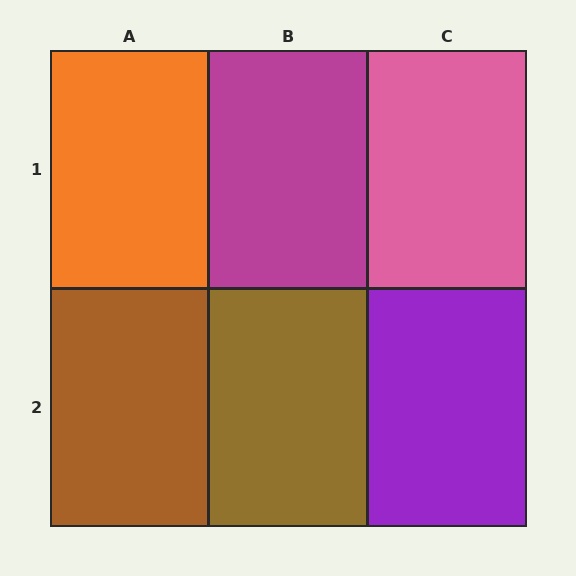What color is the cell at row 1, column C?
Pink.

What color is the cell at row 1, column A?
Orange.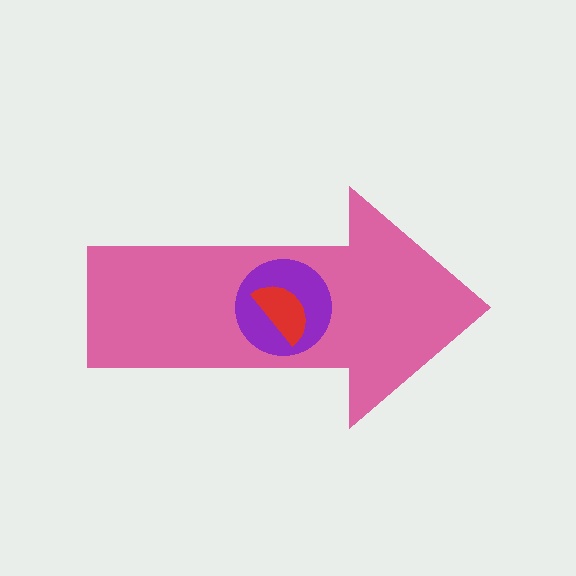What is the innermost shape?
The red semicircle.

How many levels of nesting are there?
3.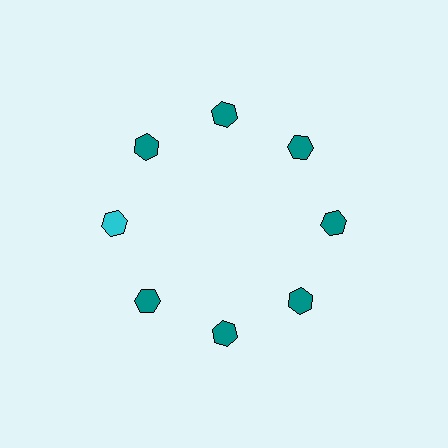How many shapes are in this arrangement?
There are 8 shapes arranged in a ring pattern.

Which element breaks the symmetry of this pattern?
The cyan hexagon at roughly the 9 o'clock position breaks the symmetry. All other shapes are teal hexagons.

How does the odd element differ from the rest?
It has a different color: cyan instead of teal.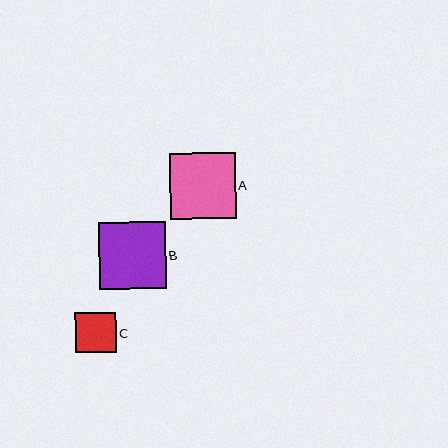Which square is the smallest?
Square C is the smallest with a size of approximately 40 pixels.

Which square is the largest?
Square B is the largest with a size of approximately 67 pixels.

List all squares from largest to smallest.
From largest to smallest: B, A, C.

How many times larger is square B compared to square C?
Square B is approximately 1.7 times the size of square C.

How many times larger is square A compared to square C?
Square A is approximately 1.6 times the size of square C.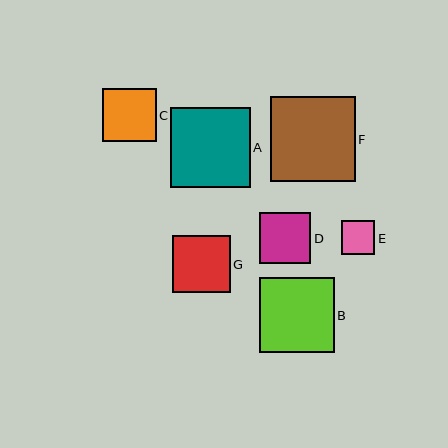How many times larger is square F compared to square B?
Square F is approximately 1.1 times the size of square B.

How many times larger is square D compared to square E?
Square D is approximately 1.5 times the size of square E.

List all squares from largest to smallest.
From largest to smallest: F, A, B, G, C, D, E.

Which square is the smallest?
Square E is the smallest with a size of approximately 33 pixels.